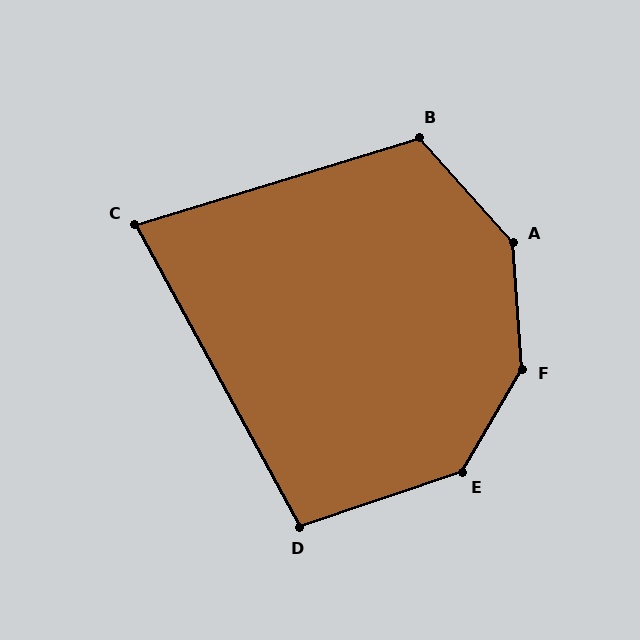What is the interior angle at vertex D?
Approximately 100 degrees (obtuse).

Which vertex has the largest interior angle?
F, at approximately 146 degrees.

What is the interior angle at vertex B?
Approximately 115 degrees (obtuse).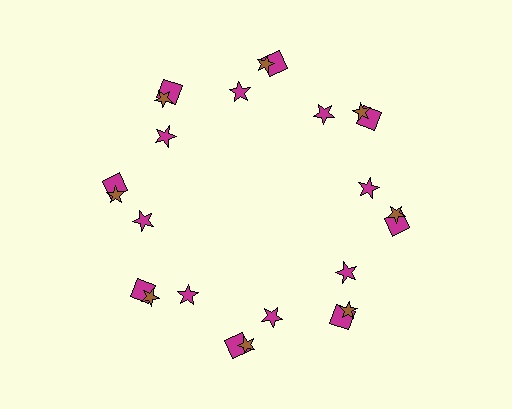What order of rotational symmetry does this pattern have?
This pattern has 8-fold rotational symmetry.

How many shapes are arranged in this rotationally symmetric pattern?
There are 24 shapes, arranged in 8 groups of 3.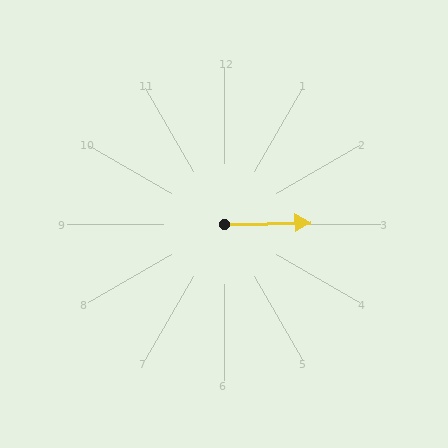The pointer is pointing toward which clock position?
Roughly 3 o'clock.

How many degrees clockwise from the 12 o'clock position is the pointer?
Approximately 89 degrees.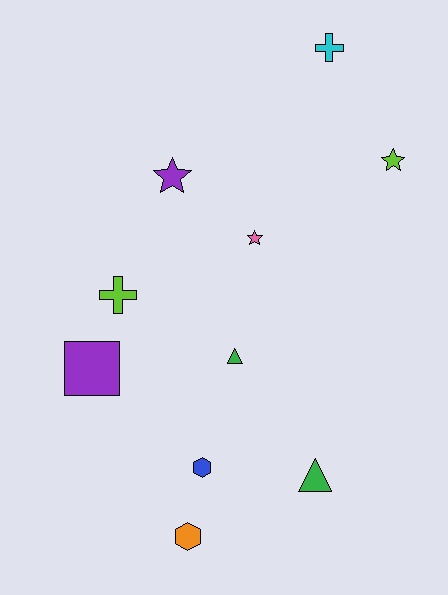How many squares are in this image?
There is 1 square.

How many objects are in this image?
There are 10 objects.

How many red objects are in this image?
There are no red objects.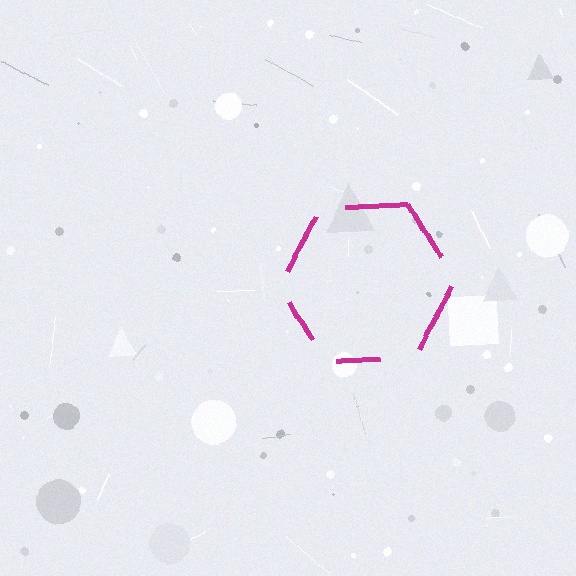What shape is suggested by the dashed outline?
The dashed outline suggests a hexagon.